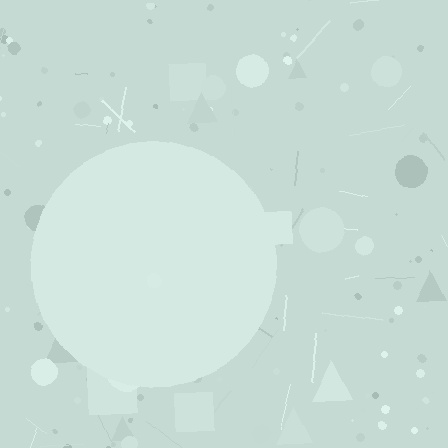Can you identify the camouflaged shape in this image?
The camouflaged shape is a circle.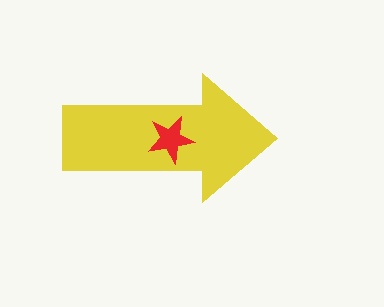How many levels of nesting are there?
2.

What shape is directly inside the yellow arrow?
The red star.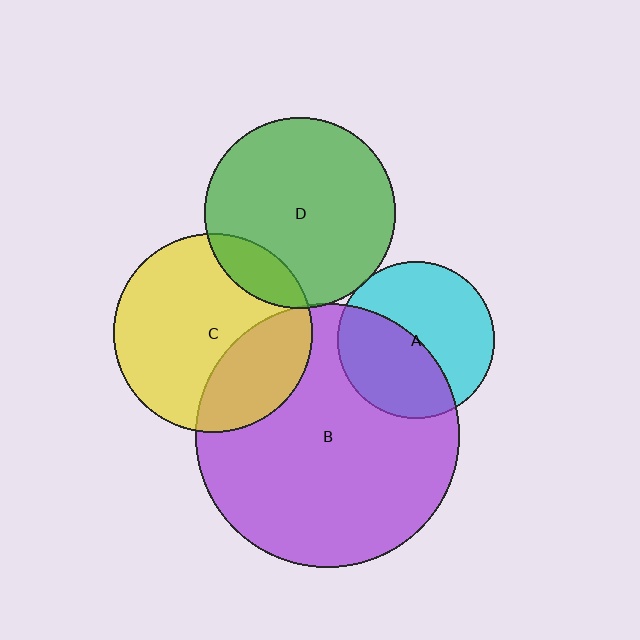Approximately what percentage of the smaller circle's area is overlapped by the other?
Approximately 30%.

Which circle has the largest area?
Circle B (purple).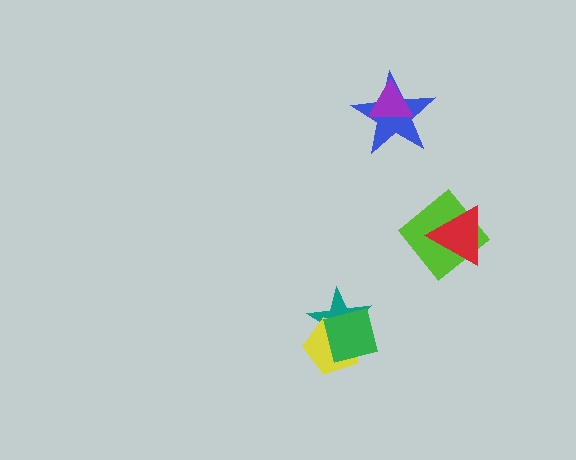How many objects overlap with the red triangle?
1 object overlaps with the red triangle.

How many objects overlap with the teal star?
2 objects overlap with the teal star.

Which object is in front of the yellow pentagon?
The green square is in front of the yellow pentagon.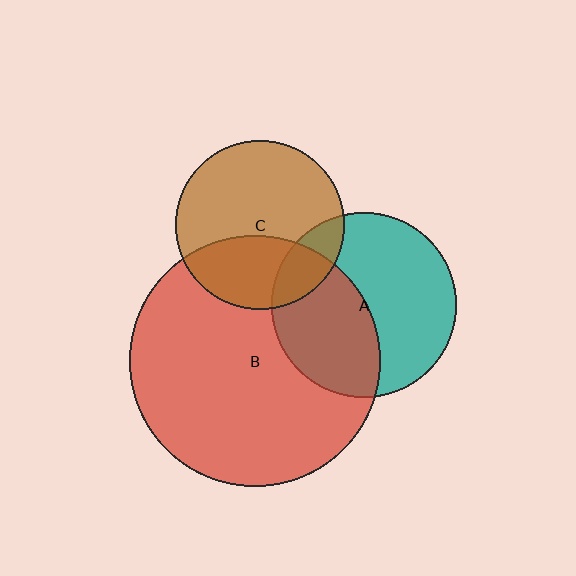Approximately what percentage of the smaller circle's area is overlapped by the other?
Approximately 15%.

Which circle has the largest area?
Circle B (red).